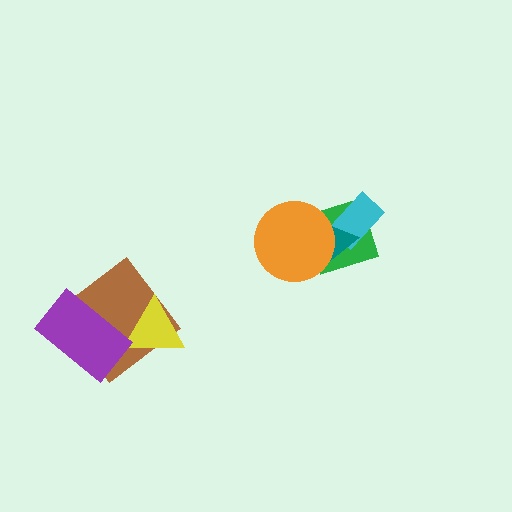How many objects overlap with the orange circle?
2 objects overlap with the orange circle.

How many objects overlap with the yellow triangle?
1 object overlaps with the yellow triangle.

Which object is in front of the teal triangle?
The orange circle is in front of the teal triangle.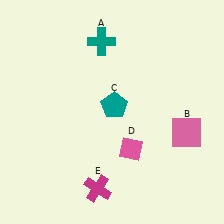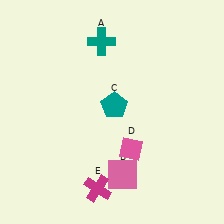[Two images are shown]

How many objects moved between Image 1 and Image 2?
1 object moved between the two images.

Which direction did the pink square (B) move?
The pink square (B) moved left.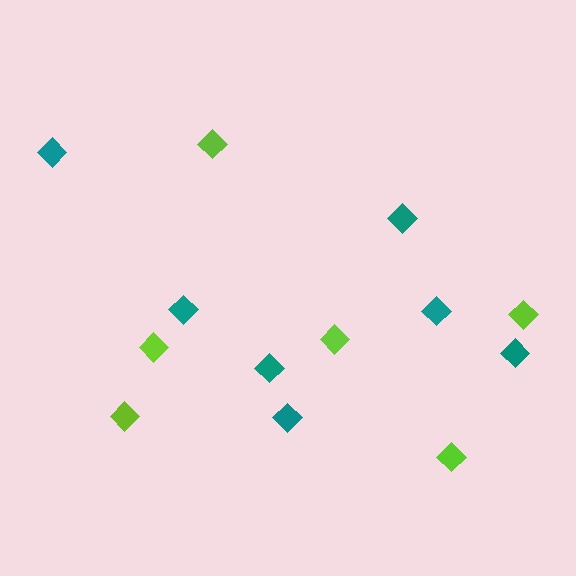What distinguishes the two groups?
There are 2 groups: one group of teal diamonds (7) and one group of lime diamonds (6).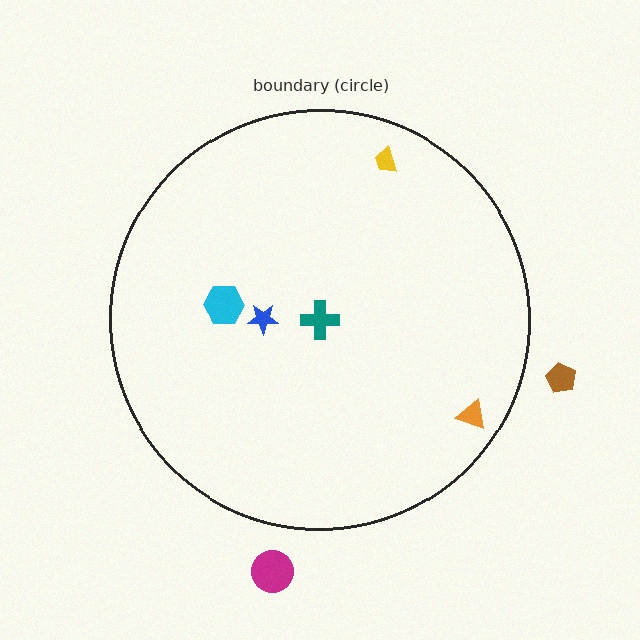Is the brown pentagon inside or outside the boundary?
Outside.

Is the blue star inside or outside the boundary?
Inside.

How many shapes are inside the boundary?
5 inside, 2 outside.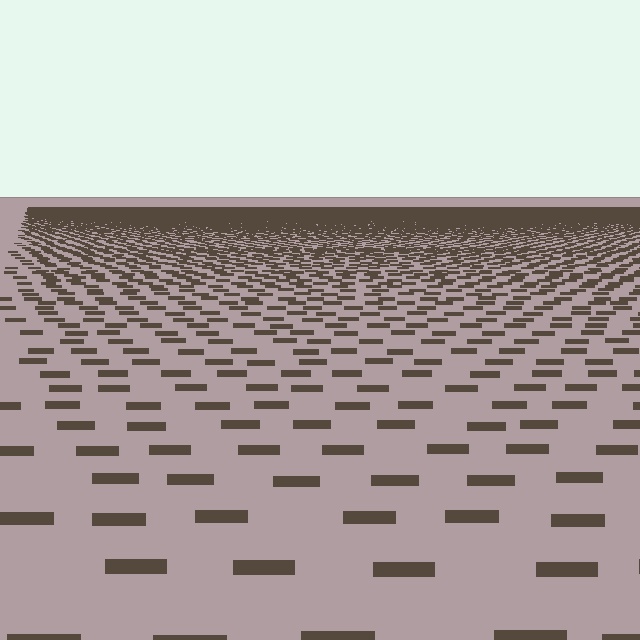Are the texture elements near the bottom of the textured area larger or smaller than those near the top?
Larger. Near the bottom, elements are closer to the viewer and appear at a bigger on-screen size.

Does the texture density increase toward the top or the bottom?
Density increases toward the top.